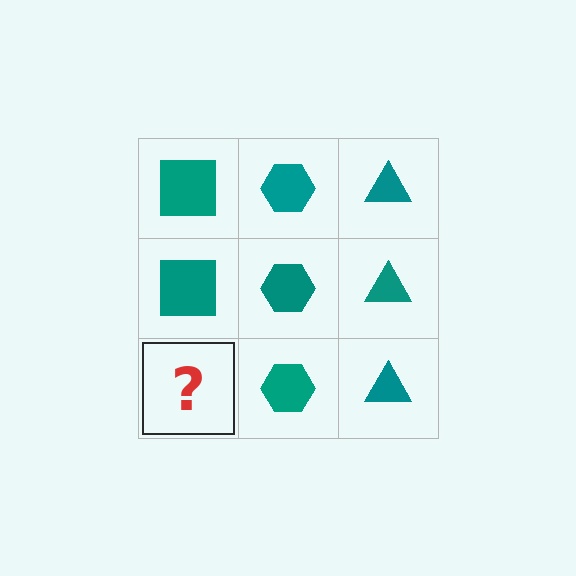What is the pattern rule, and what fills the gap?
The rule is that each column has a consistent shape. The gap should be filled with a teal square.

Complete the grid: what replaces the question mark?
The question mark should be replaced with a teal square.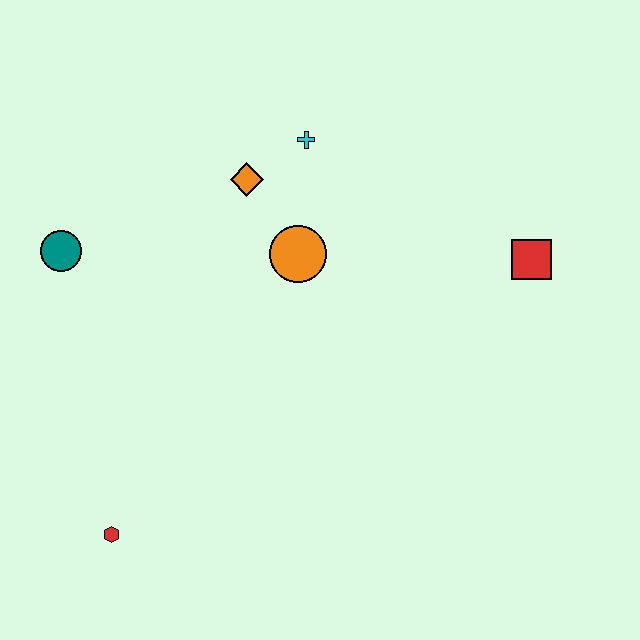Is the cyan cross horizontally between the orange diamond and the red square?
Yes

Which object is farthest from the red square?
The red hexagon is farthest from the red square.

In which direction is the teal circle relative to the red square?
The teal circle is to the left of the red square.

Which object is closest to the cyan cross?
The orange diamond is closest to the cyan cross.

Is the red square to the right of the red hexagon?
Yes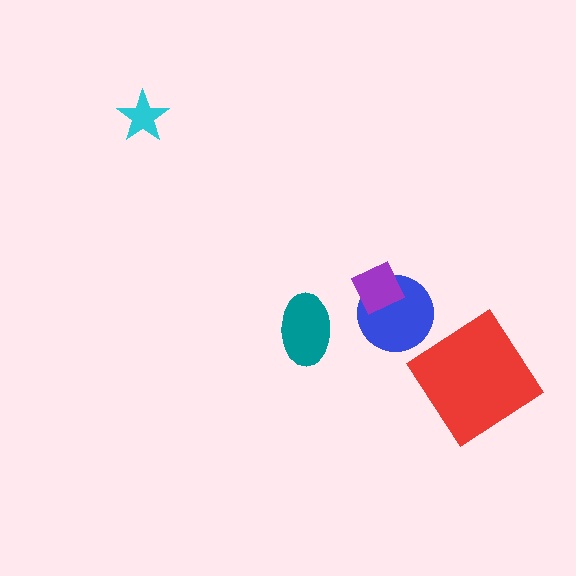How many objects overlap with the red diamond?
0 objects overlap with the red diamond.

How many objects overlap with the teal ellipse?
0 objects overlap with the teal ellipse.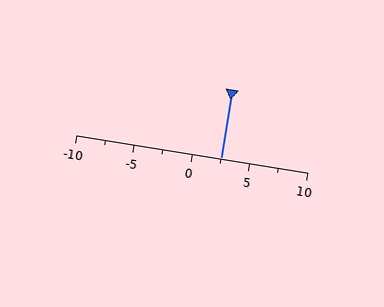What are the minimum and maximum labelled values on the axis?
The axis runs from -10 to 10.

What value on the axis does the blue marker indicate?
The marker indicates approximately 2.5.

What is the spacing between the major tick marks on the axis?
The major ticks are spaced 5 apart.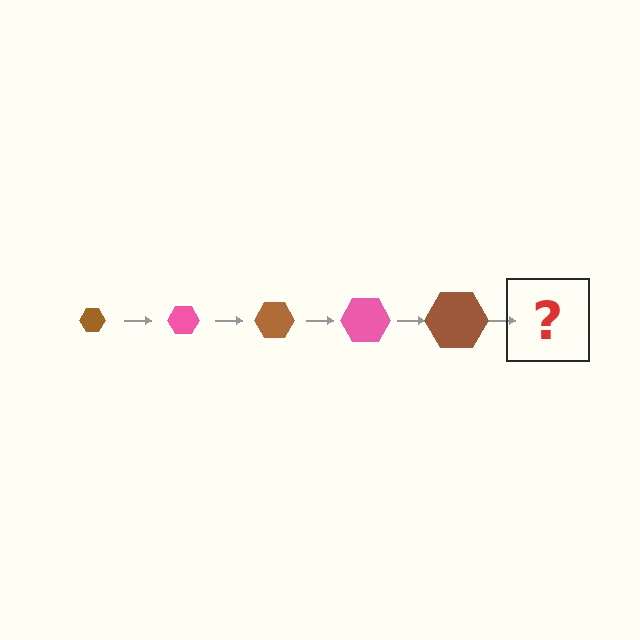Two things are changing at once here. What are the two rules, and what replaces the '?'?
The two rules are that the hexagon grows larger each step and the color cycles through brown and pink. The '?' should be a pink hexagon, larger than the previous one.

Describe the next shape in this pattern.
It should be a pink hexagon, larger than the previous one.